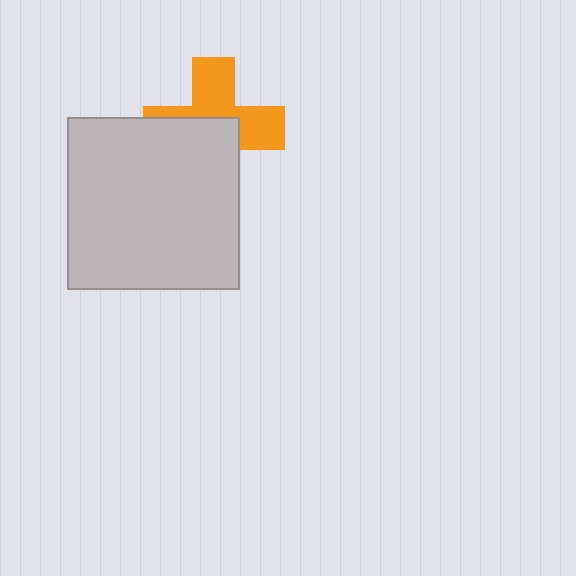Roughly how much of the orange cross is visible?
About half of it is visible (roughly 50%).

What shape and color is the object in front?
The object in front is a light gray square.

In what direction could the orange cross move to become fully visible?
The orange cross could move toward the upper-right. That would shift it out from behind the light gray square entirely.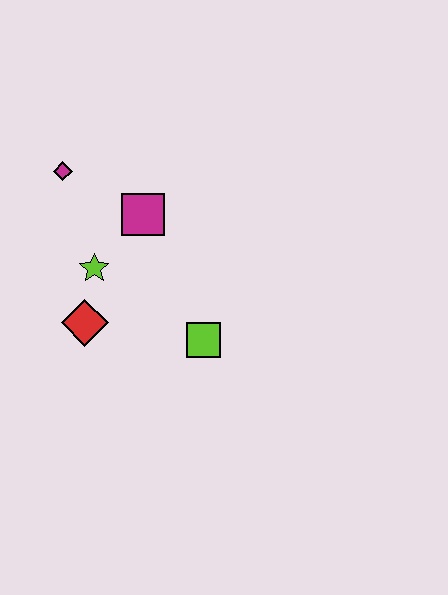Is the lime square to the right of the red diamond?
Yes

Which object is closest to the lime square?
The red diamond is closest to the lime square.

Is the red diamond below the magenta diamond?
Yes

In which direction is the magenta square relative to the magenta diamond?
The magenta square is to the right of the magenta diamond.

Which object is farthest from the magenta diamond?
The lime square is farthest from the magenta diamond.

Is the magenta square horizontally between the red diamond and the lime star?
No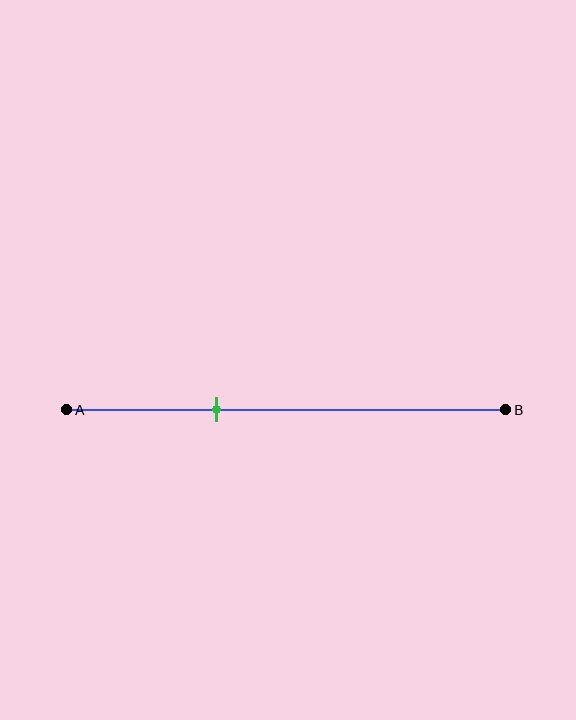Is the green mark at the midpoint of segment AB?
No, the mark is at about 35% from A, not at the 50% midpoint.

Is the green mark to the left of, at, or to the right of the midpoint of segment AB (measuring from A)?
The green mark is to the left of the midpoint of segment AB.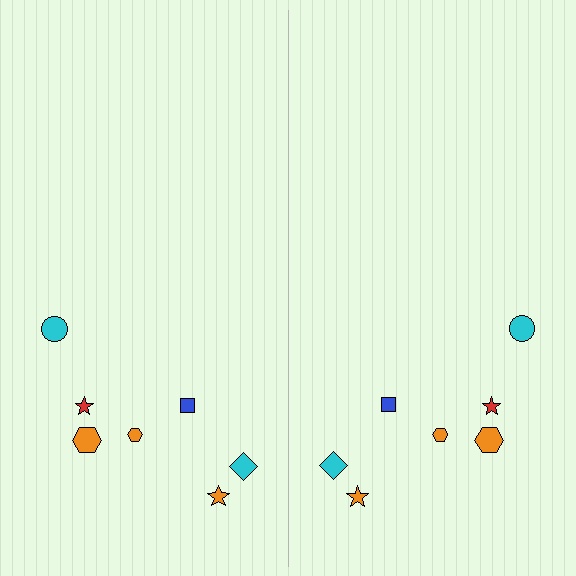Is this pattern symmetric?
Yes, this pattern has bilateral (reflection) symmetry.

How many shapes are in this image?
There are 14 shapes in this image.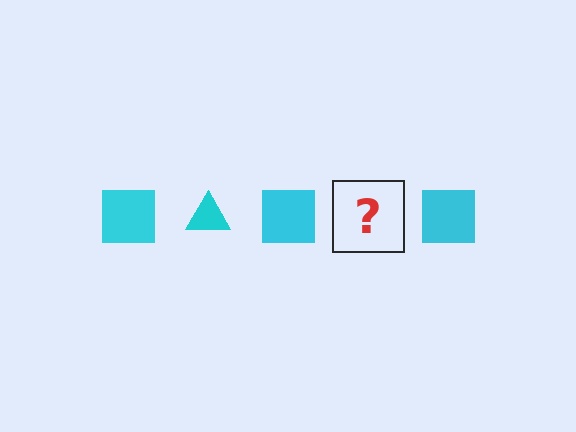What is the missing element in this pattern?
The missing element is a cyan triangle.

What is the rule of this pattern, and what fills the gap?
The rule is that the pattern cycles through square, triangle shapes in cyan. The gap should be filled with a cyan triangle.